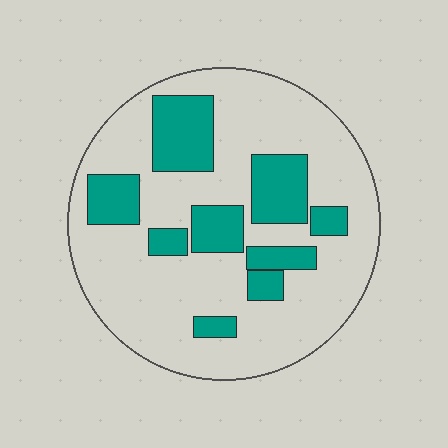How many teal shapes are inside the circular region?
9.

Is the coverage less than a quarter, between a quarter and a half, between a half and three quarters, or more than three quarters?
Between a quarter and a half.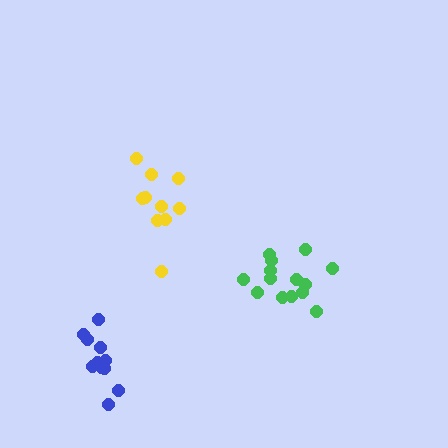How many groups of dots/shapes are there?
There are 3 groups.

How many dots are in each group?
Group 1: 10 dots, Group 2: 14 dots, Group 3: 11 dots (35 total).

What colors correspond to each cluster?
The clusters are colored: yellow, green, blue.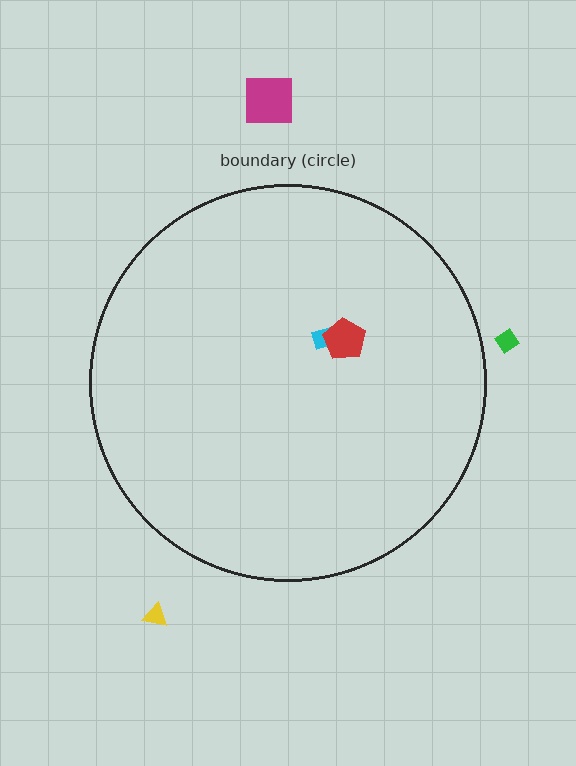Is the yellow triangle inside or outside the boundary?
Outside.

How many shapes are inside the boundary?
2 inside, 3 outside.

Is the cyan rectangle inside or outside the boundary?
Inside.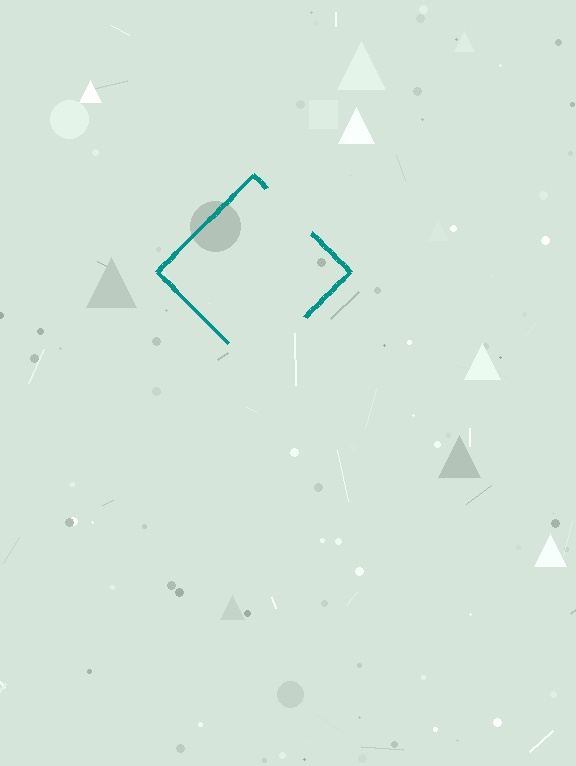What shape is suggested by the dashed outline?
The dashed outline suggests a diamond.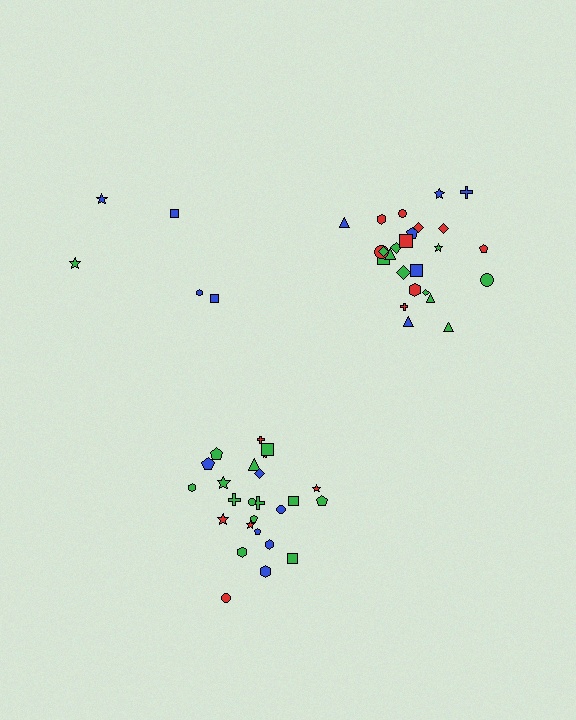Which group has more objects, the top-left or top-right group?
The top-right group.